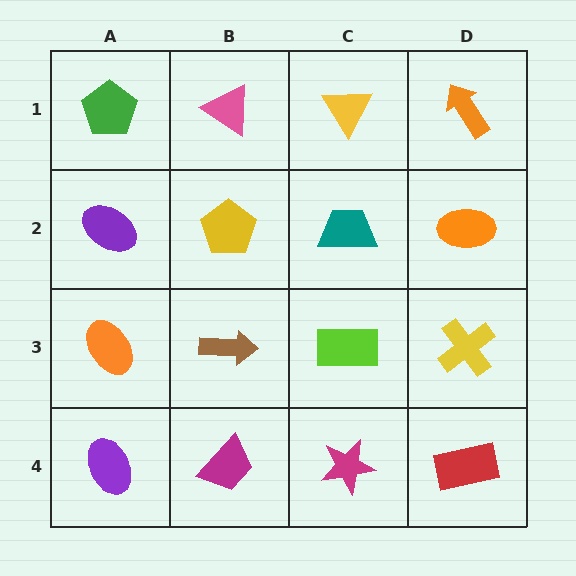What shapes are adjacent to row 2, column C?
A yellow triangle (row 1, column C), a lime rectangle (row 3, column C), a yellow pentagon (row 2, column B), an orange ellipse (row 2, column D).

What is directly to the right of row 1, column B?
A yellow triangle.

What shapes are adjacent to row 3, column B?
A yellow pentagon (row 2, column B), a magenta trapezoid (row 4, column B), an orange ellipse (row 3, column A), a lime rectangle (row 3, column C).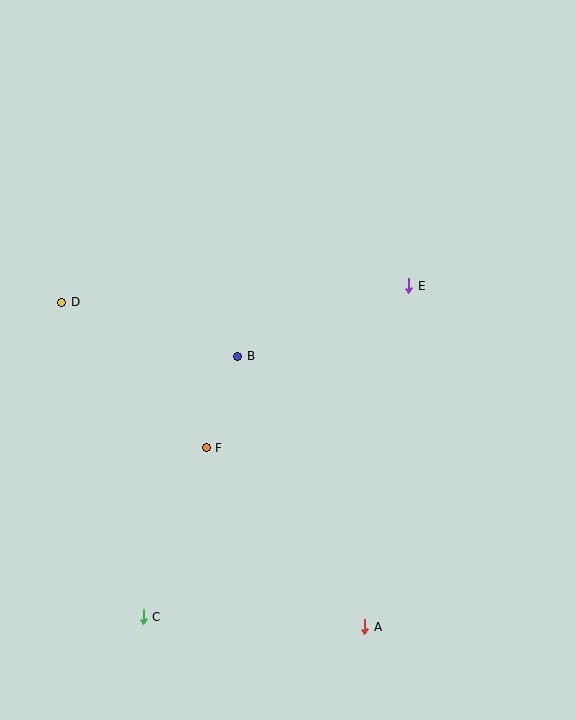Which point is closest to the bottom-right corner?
Point A is closest to the bottom-right corner.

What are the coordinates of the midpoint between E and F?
The midpoint between E and F is at (308, 367).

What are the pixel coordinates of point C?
Point C is at (143, 617).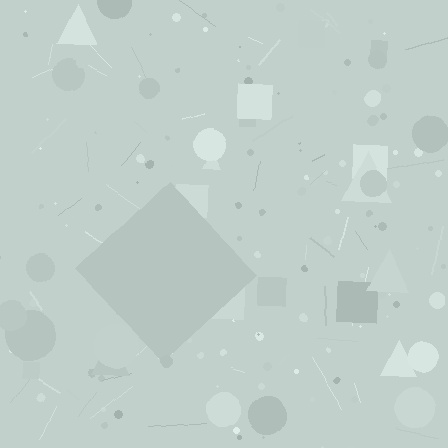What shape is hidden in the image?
A diamond is hidden in the image.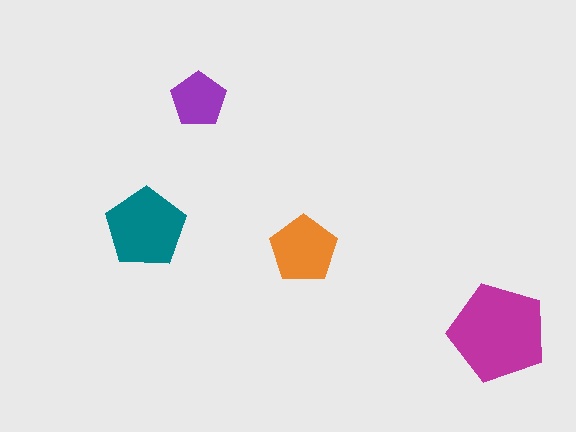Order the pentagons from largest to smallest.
the magenta one, the teal one, the orange one, the purple one.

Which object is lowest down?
The magenta pentagon is bottommost.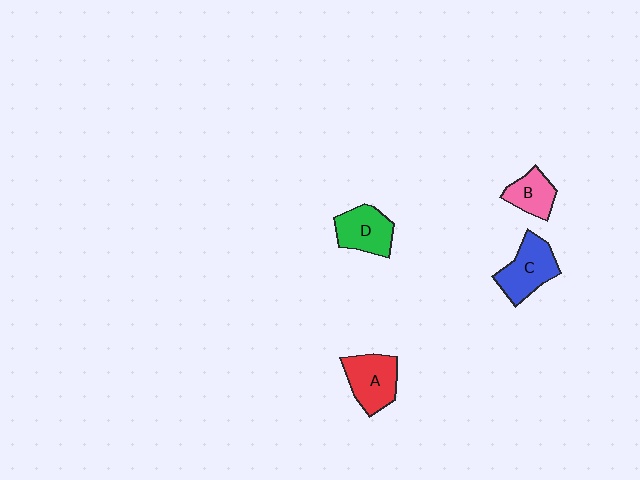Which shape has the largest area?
Shape C (blue).